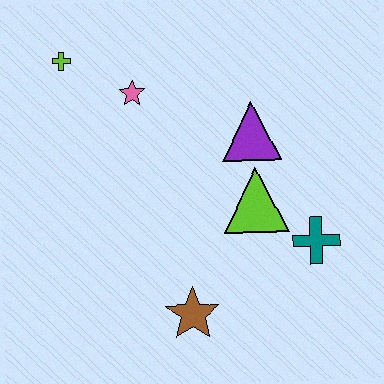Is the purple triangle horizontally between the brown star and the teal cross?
Yes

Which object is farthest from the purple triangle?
The lime cross is farthest from the purple triangle.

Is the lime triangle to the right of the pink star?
Yes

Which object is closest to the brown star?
The lime triangle is closest to the brown star.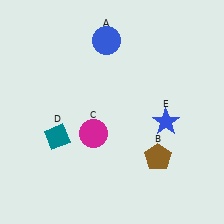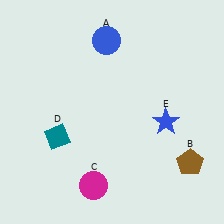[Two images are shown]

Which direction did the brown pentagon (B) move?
The brown pentagon (B) moved right.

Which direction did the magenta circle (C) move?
The magenta circle (C) moved down.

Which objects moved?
The objects that moved are: the brown pentagon (B), the magenta circle (C).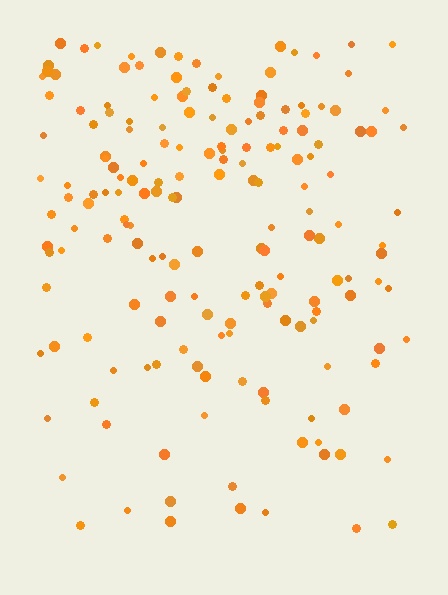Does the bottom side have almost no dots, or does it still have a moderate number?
Still a moderate number, just noticeably fewer than the top.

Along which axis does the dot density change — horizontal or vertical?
Vertical.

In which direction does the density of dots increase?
From bottom to top, with the top side densest.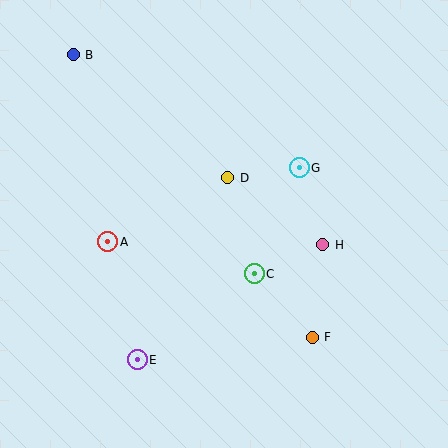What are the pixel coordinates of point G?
Point G is at (299, 168).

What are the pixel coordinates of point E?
Point E is at (137, 360).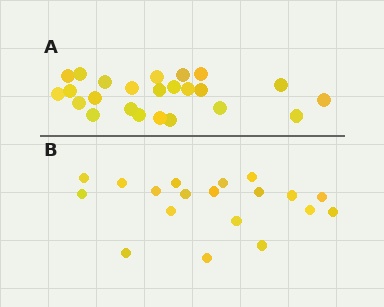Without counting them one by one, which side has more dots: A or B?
Region A (the top region) has more dots.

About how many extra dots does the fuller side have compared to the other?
Region A has about 5 more dots than region B.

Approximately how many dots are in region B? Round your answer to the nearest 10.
About 20 dots. (The exact count is 19, which rounds to 20.)